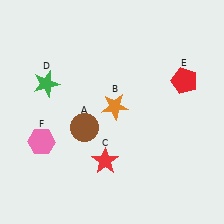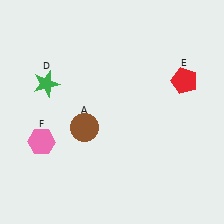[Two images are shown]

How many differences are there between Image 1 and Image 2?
There are 2 differences between the two images.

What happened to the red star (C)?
The red star (C) was removed in Image 2. It was in the bottom-left area of Image 1.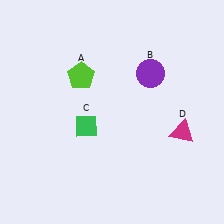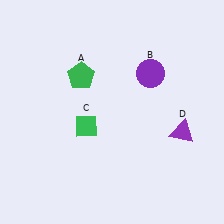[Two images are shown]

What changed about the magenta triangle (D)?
In Image 1, D is magenta. In Image 2, it changed to purple.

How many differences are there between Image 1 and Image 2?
There are 2 differences between the two images.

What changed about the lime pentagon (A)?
In Image 1, A is lime. In Image 2, it changed to green.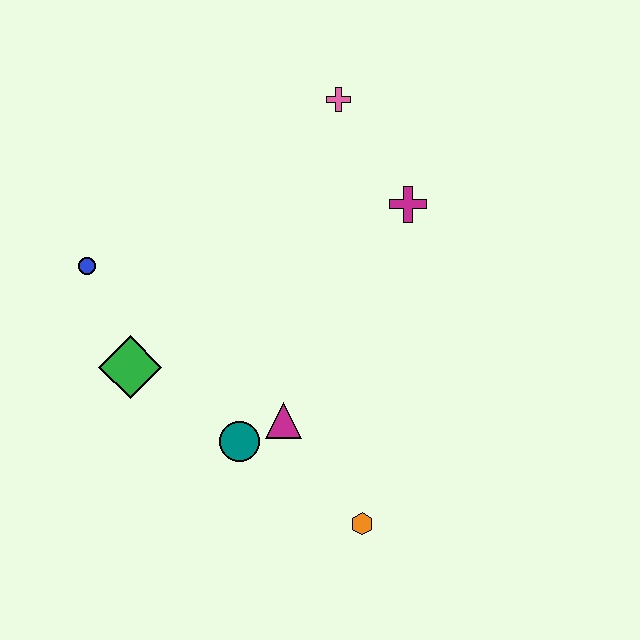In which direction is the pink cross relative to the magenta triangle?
The pink cross is above the magenta triangle.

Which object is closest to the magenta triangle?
The teal circle is closest to the magenta triangle.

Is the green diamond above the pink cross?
No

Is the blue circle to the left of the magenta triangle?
Yes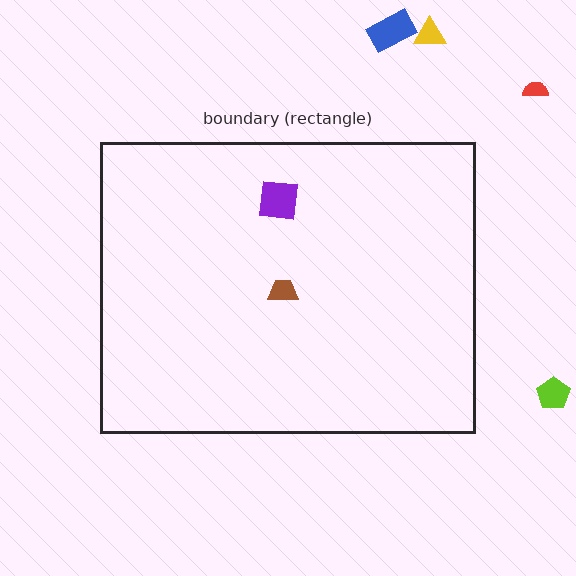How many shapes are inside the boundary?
2 inside, 4 outside.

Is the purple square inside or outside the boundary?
Inside.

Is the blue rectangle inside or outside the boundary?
Outside.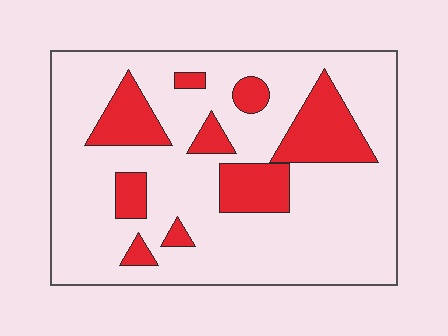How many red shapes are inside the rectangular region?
9.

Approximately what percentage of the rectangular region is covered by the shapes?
Approximately 20%.